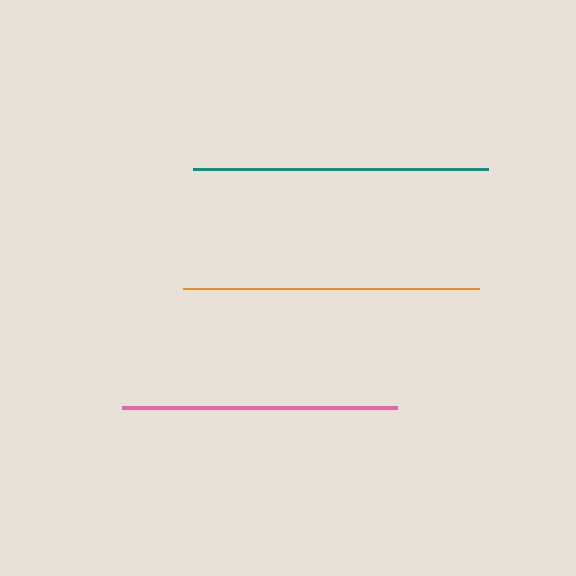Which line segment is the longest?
The orange line is the longest at approximately 296 pixels.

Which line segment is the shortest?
The pink line is the shortest at approximately 275 pixels.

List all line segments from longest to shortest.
From longest to shortest: orange, teal, pink.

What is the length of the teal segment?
The teal segment is approximately 295 pixels long.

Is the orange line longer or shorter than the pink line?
The orange line is longer than the pink line.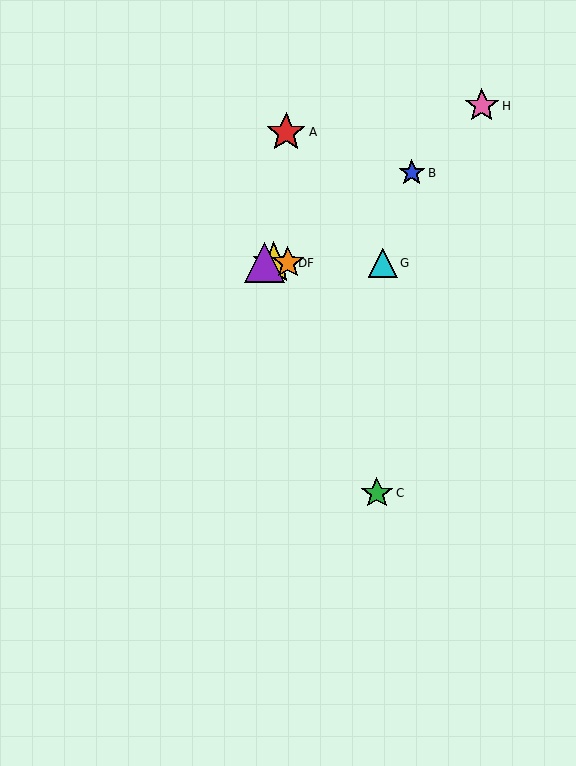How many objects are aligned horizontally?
4 objects (D, E, F, G) are aligned horizontally.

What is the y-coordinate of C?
Object C is at y≈493.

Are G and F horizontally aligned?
Yes, both are at y≈263.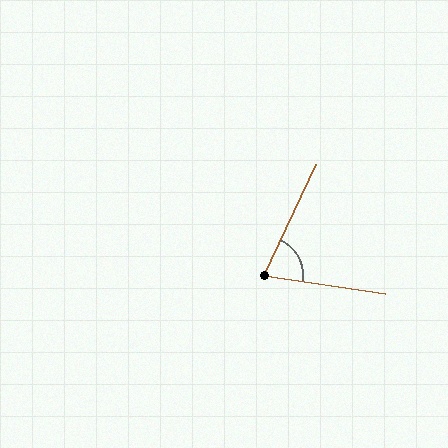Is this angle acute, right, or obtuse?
It is acute.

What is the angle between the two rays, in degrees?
Approximately 74 degrees.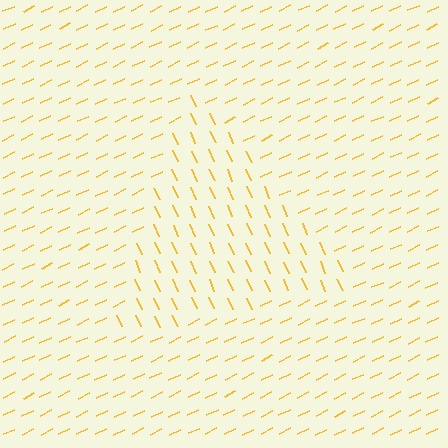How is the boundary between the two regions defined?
The boundary is defined purely by a change in line orientation (approximately 88 degrees difference). All lines are the same color and thickness.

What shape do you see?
I see a triangle.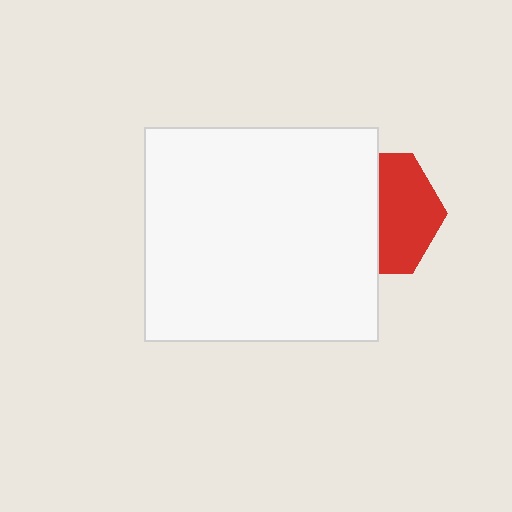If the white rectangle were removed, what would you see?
You would see the complete red hexagon.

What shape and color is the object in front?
The object in front is a white rectangle.